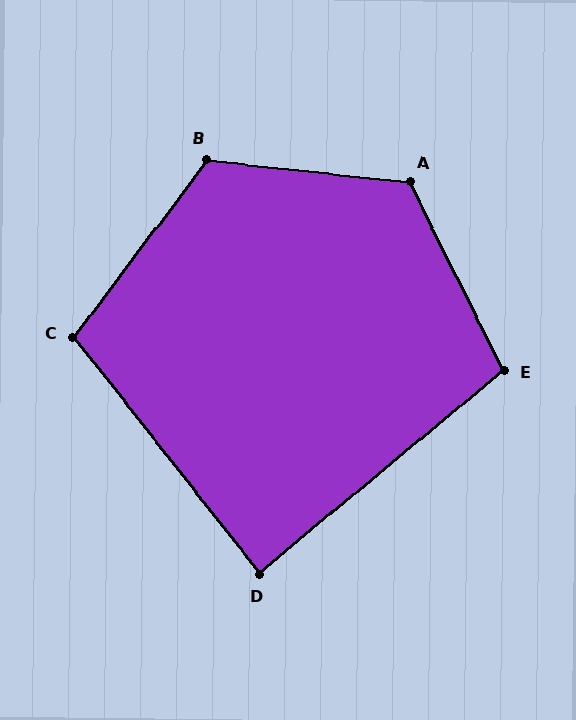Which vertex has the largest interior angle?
A, at approximately 123 degrees.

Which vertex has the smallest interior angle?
D, at approximately 88 degrees.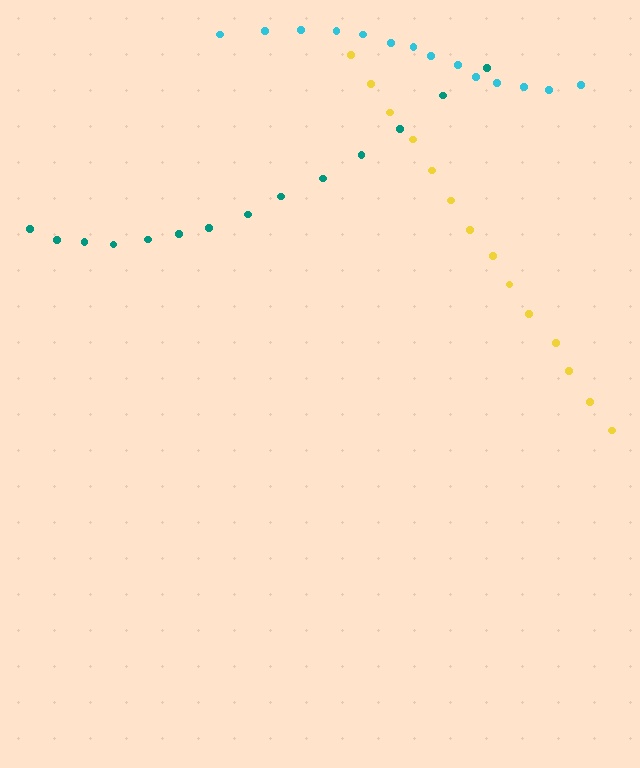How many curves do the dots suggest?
There are 3 distinct paths.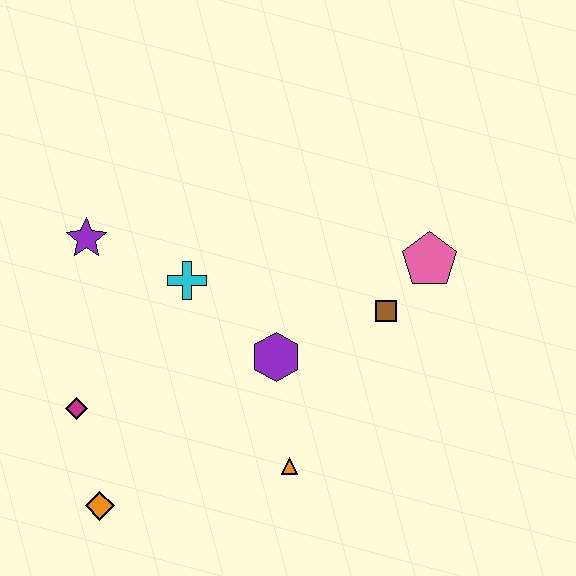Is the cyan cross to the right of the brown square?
No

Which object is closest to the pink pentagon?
The brown square is closest to the pink pentagon.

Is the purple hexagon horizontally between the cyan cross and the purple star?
No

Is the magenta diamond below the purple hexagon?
Yes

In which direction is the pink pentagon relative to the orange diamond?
The pink pentagon is to the right of the orange diamond.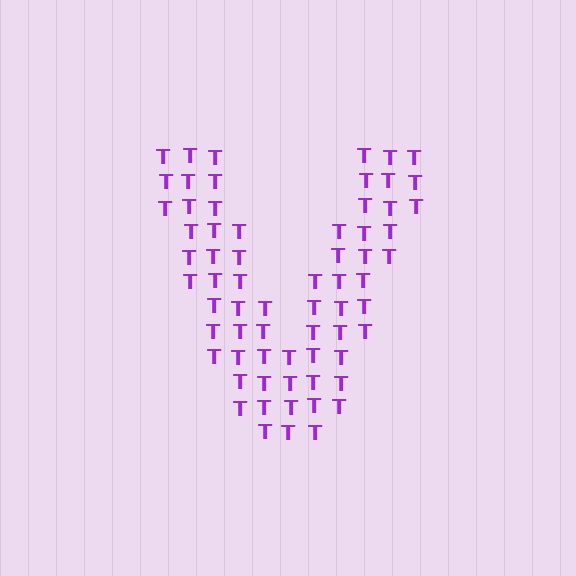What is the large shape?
The large shape is the letter V.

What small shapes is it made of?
It is made of small letter T's.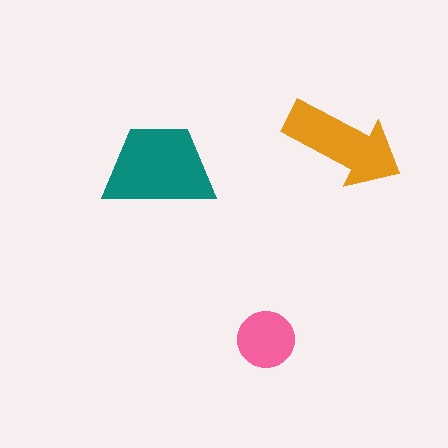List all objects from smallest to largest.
The pink circle, the orange arrow, the teal trapezoid.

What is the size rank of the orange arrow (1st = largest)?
2nd.